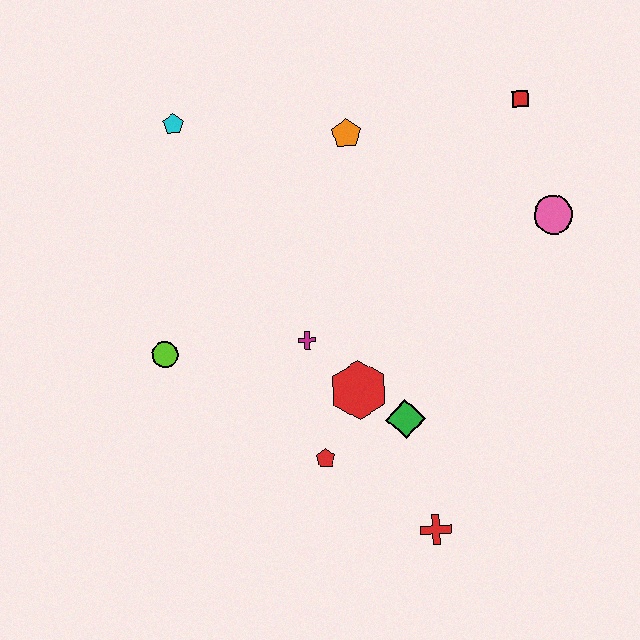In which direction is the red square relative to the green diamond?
The red square is above the green diamond.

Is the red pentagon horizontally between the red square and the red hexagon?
No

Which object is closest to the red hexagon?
The green diamond is closest to the red hexagon.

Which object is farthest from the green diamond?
The cyan pentagon is farthest from the green diamond.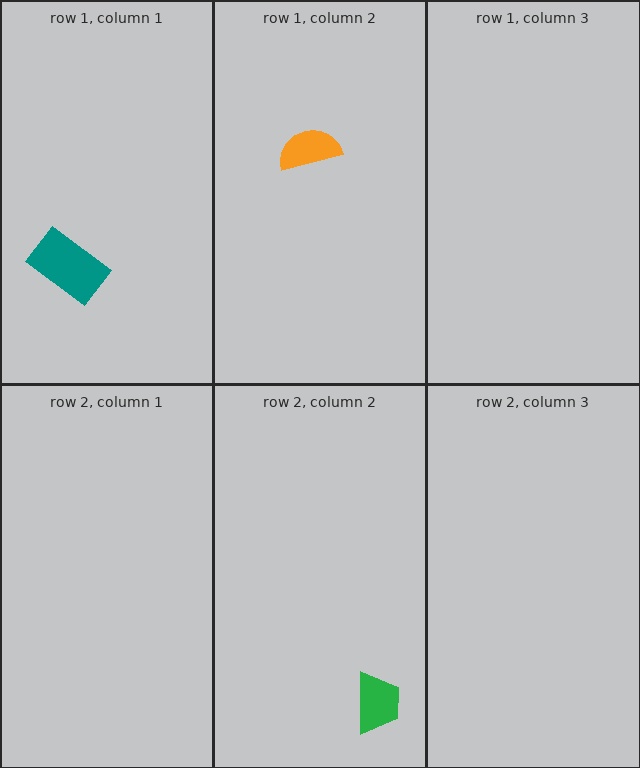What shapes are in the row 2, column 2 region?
The green trapezoid.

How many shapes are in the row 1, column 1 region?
1.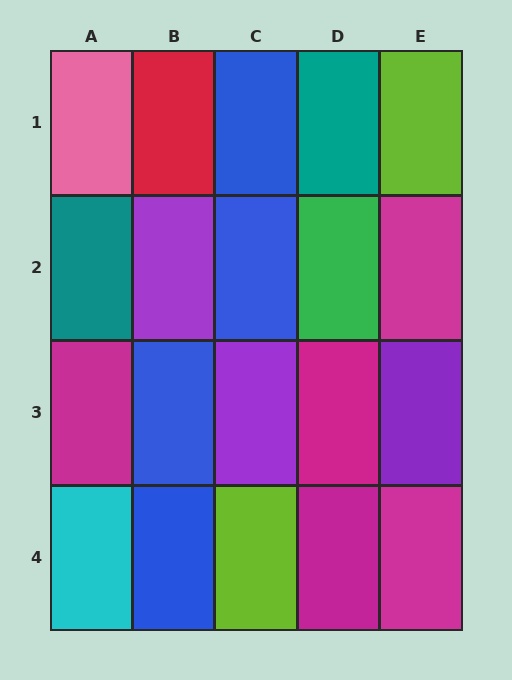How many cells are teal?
2 cells are teal.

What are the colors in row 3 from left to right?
Magenta, blue, purple, magenta, purple.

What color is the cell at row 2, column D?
Green.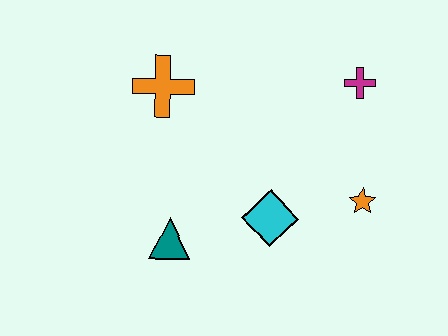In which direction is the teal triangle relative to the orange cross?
The teal triangle is below the orange cross.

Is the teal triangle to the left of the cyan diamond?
Yes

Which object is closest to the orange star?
The cyan diamond is closest to the orange star.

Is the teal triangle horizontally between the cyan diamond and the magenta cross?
No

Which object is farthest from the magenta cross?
The teal triangle is farthest from the magenta cross.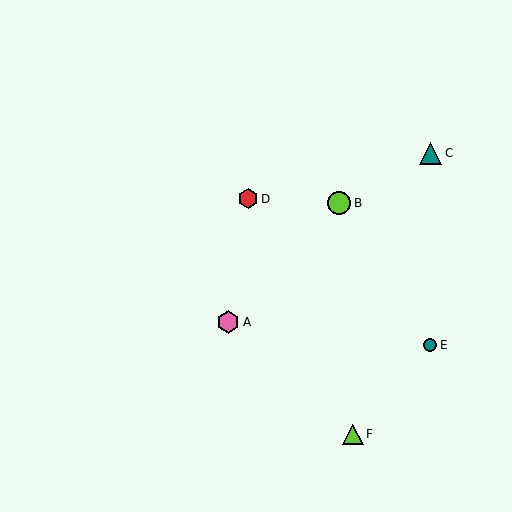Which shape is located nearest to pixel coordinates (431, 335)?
The teal circle (labeled E) at (430, 345) is nearest to that location.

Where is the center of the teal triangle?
The center of the teal triangle is at (431, 153).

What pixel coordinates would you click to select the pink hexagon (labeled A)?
Click at (228, 322) to select the pink hexagon A.